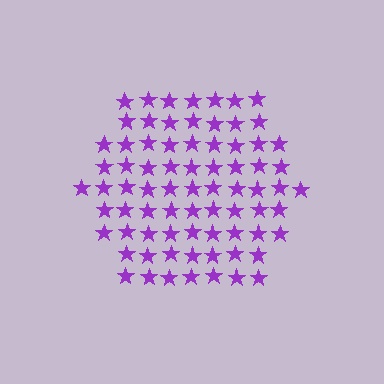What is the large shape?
The large shape is a hexagon.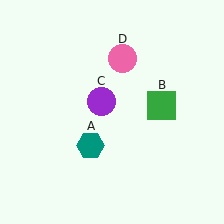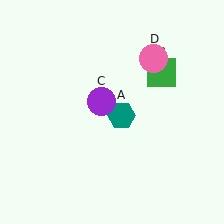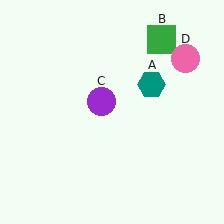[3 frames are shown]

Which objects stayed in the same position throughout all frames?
Purple circle (object C) remained stationary.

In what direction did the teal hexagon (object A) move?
The teal hexagon (object A) moved up and to the right.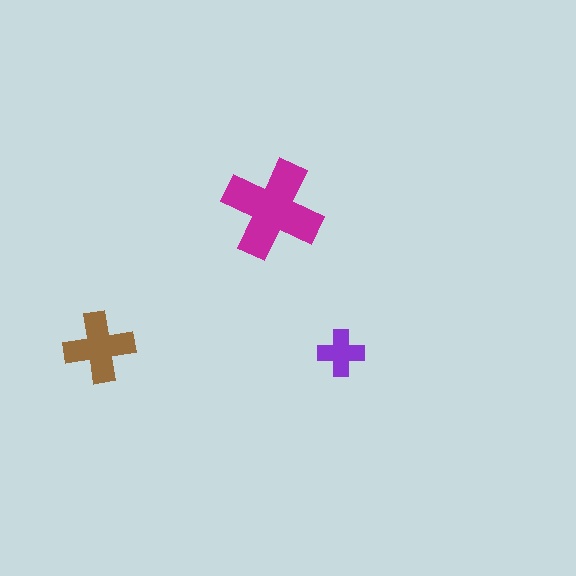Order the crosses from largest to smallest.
the magenta one, the brown one, the purple one.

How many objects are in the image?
There are 3 objects in the image.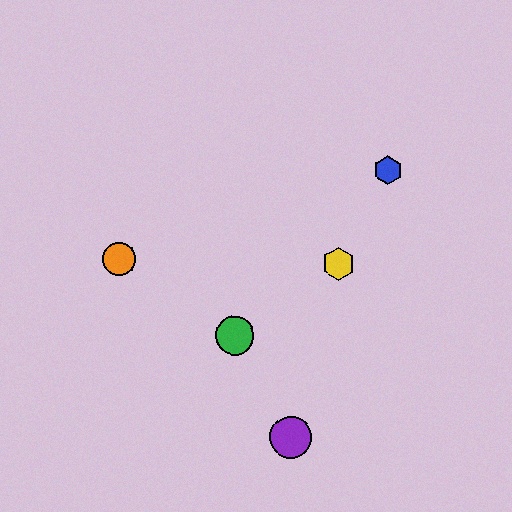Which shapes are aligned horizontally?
The red square, the yellow hexagon, the orange circle are aligned horizontally.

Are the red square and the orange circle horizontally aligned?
Yes, both are at y≈259.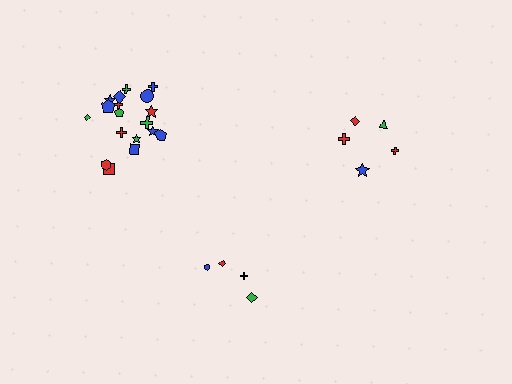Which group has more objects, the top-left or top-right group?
The top-left group.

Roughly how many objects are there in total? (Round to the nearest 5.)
Roughly 25 objects in total.